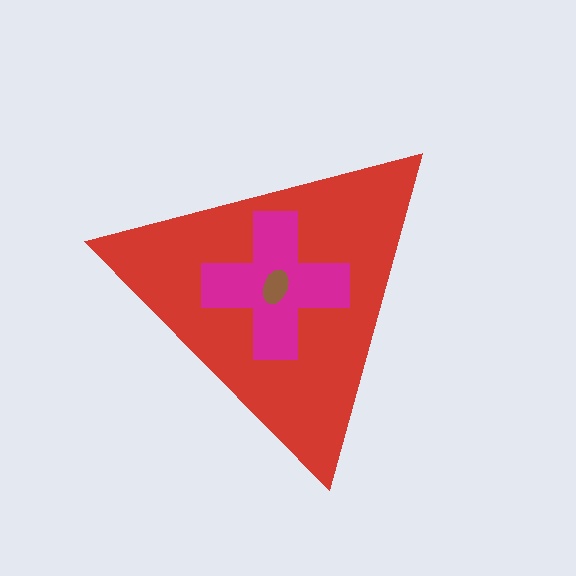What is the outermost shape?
The red triangle.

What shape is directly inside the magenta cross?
The brown ellipse.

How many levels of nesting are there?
3.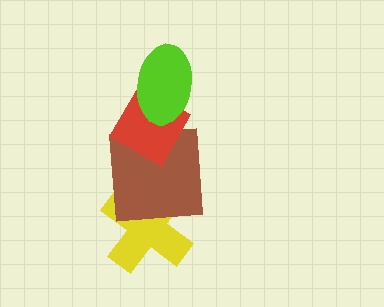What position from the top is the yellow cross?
The yellow cross is 4th from the top.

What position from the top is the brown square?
The brown square is 3rd from the top.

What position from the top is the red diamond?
The red diamond is 2nd from the top.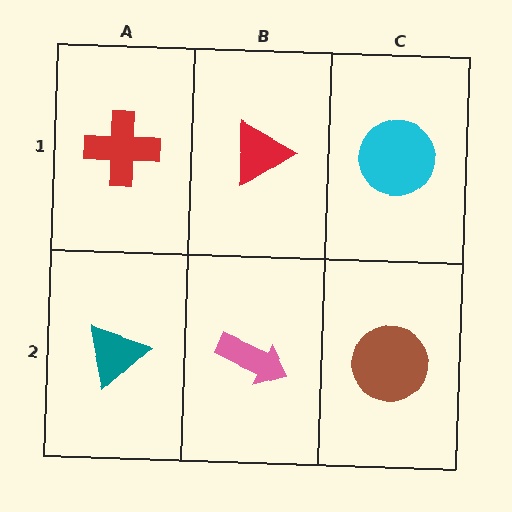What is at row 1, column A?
A red cross.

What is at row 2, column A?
A teal triangle.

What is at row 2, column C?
A brown circle.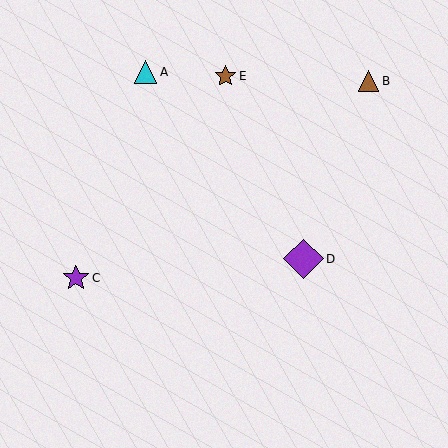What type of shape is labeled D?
Shape D is a purple diamond.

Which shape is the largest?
The purple diamond (labeled D) is the largest.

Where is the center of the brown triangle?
The center of the brown triangle is at (369, 81).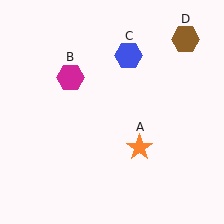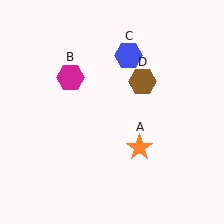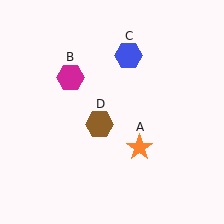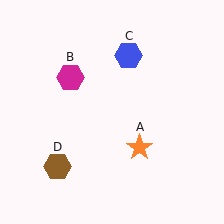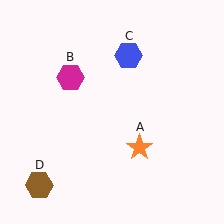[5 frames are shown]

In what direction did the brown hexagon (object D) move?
The brown hexagon (object D) moved down and to the left.